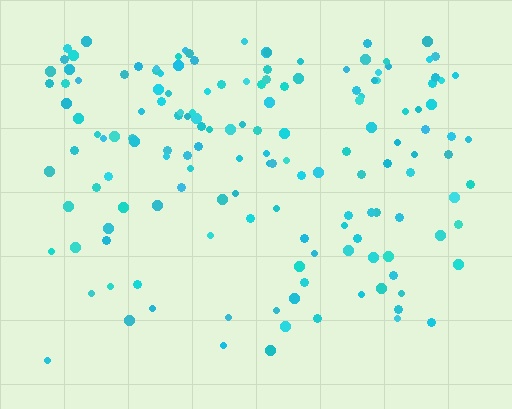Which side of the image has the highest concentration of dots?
The top.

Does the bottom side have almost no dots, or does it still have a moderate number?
Still a moderate number, just noticeably fewer than the top.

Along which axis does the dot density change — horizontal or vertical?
Vertical.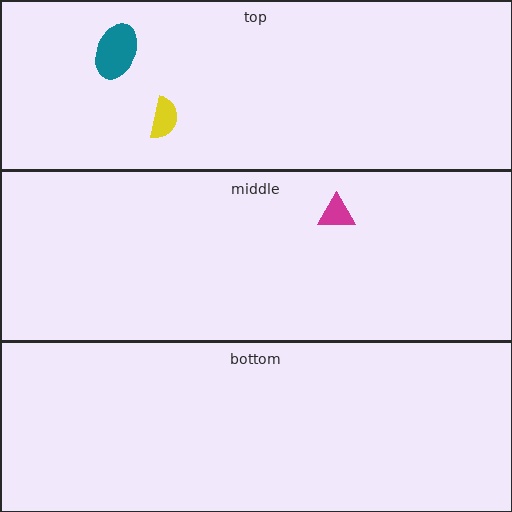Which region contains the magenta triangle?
The middle region.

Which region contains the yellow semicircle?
The top region.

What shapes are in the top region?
The teal ellipse, the yellow semicircle.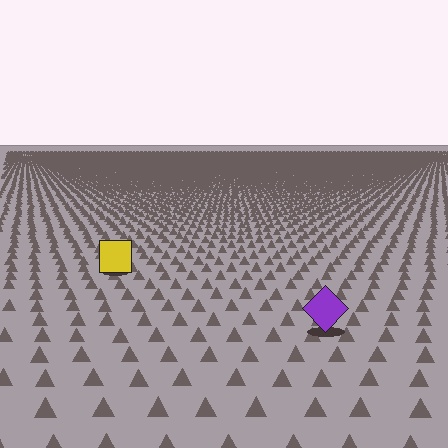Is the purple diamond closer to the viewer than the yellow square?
Yes. The purple diamond is closer — you can tell from the texture gradient: the ground texture is coarser near it.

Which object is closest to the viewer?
The purple diamond is closest. The texture marks near it are larger and more spread out.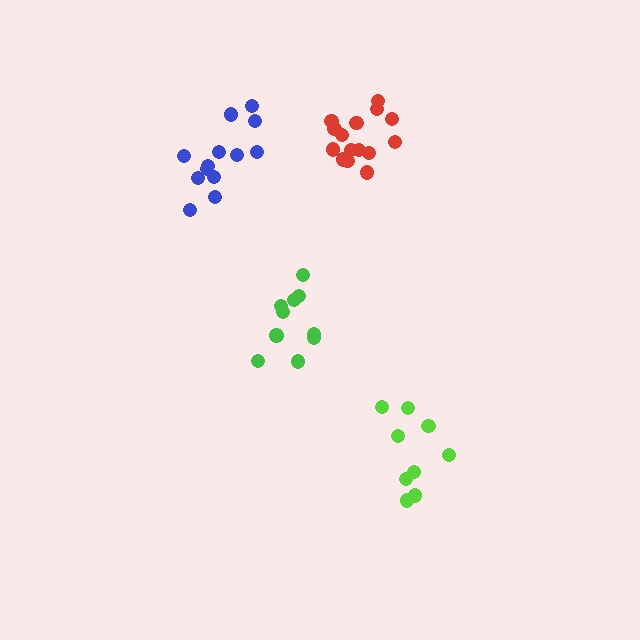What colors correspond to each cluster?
The clusters are colored: red, lime, blue, green.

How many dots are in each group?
Group 1: 15 dots, Group 2: 9 dots, Group 3: 13 dots, Group 4: 10 dots (47 total).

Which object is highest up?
The red cluster is topmost.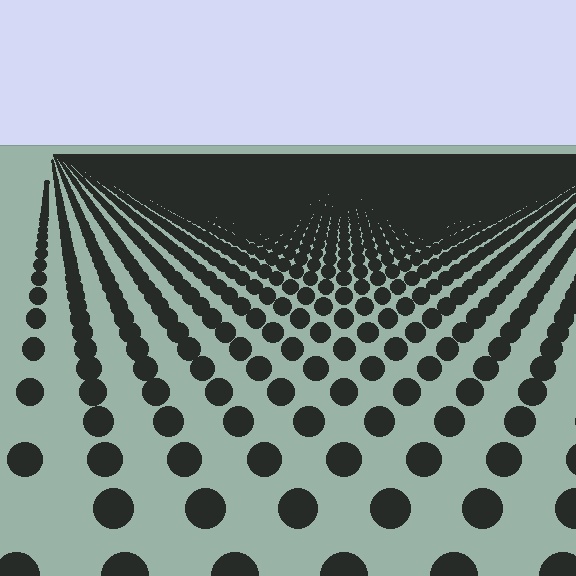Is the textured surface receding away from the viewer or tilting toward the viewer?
The surface is receding away from the viewer. Texture elements get smaller and denser toward the top.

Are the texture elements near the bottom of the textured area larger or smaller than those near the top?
Larger. Near the bottom, elements are closer to the viewer and appear at a bigger on-screen size.